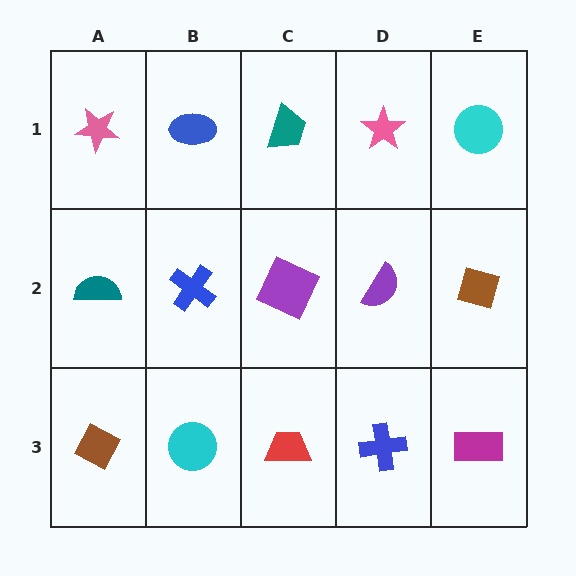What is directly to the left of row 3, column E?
A blue cross.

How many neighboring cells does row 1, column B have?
3.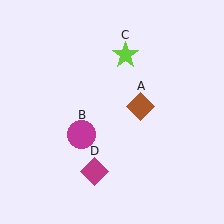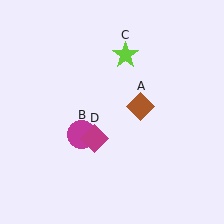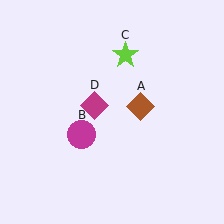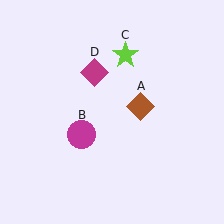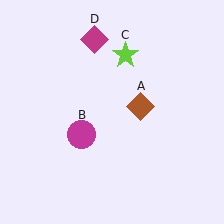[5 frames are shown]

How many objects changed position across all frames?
1 object changed position: magenta diamond (object D).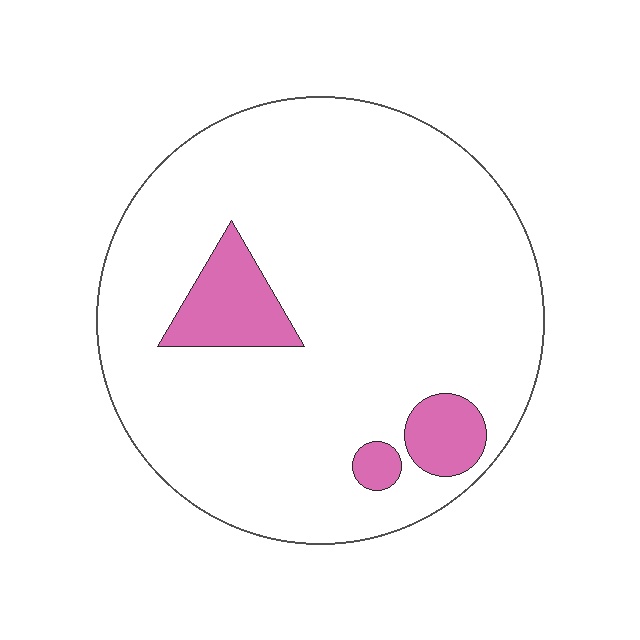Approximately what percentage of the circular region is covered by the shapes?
Approximately 10%.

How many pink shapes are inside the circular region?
3.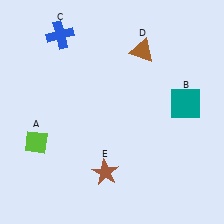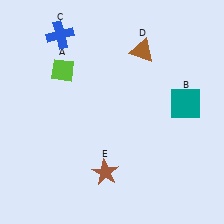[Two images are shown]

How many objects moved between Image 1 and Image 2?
1 object moved between the two images.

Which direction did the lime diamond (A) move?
The lime diamond (A) moved up.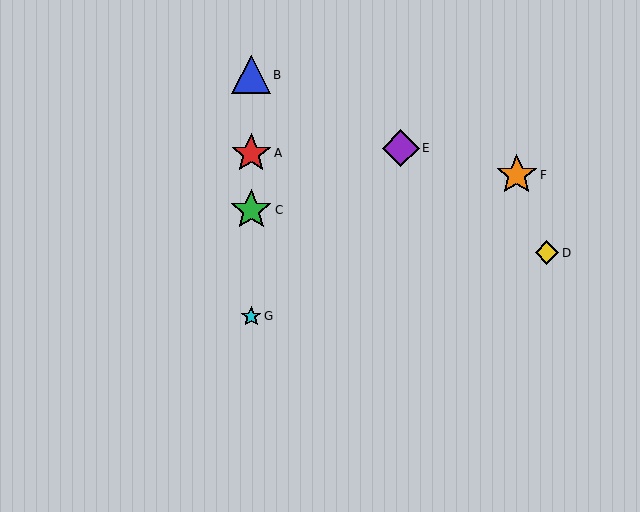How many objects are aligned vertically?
4 objects (A, B, C, G) are aligned vertically.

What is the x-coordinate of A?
Object A is at x≈251.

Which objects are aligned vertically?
Objects A, B, C, G are aligned vertically.